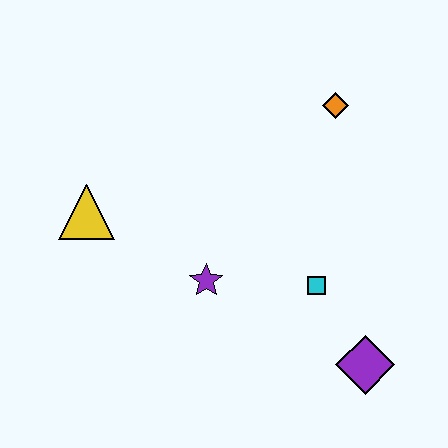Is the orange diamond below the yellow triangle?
No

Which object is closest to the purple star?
The cyan square is closest to the purple star.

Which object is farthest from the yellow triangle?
The purple diamond is farthest from the yellow triangle.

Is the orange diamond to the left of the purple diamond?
Yes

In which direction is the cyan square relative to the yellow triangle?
The cyan square is to the right of the yellow triangle.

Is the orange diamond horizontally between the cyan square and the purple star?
No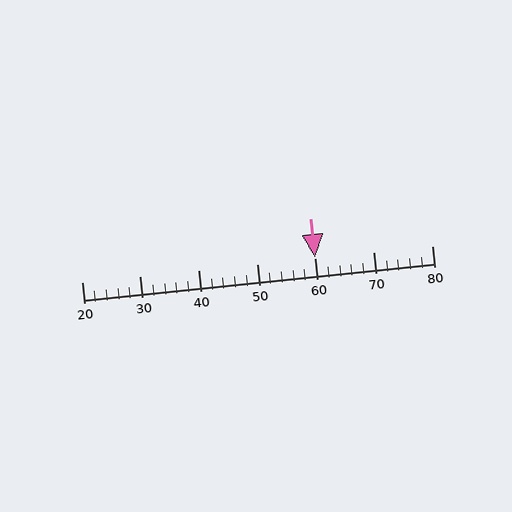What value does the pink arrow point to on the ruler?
The pink arrow points to approximately 60.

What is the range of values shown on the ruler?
The ruler shows values from 20 to 80.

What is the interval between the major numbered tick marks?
The major tick marks are spaced 10 units apart.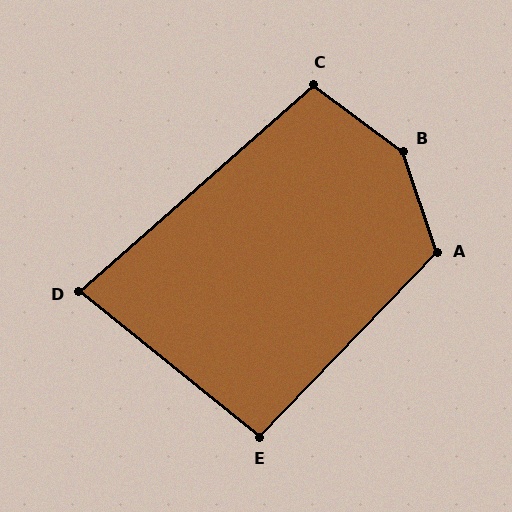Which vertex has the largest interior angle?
B, at approximately 145 degrees.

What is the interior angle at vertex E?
Approximately 95 degrees (approximately right).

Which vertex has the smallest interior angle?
D, at approximately 80 degrees.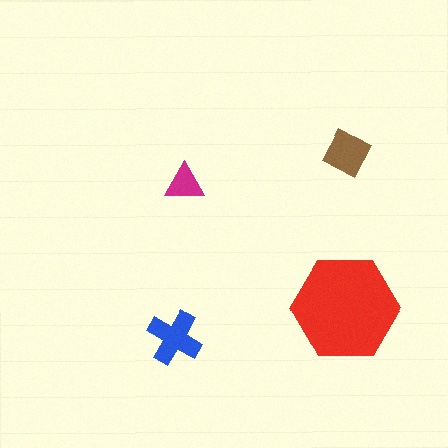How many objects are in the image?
There are 4 objects in the image.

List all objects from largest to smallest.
The red hexagon, the blue cross, the brown diamond, the magenta triangle.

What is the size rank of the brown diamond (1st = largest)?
3rd.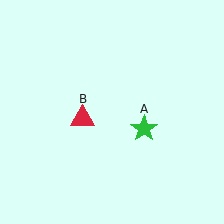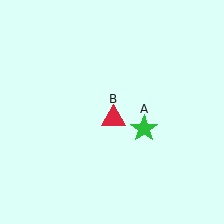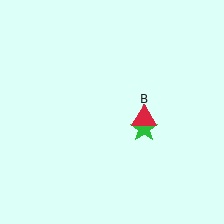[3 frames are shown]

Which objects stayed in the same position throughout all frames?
Green star (object A) remained stationary.